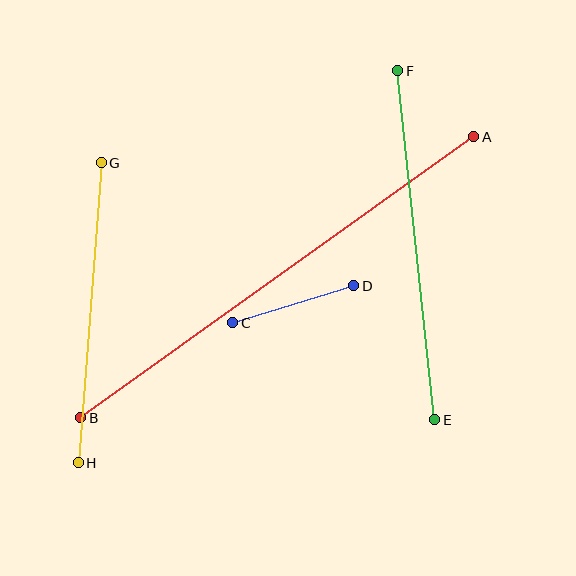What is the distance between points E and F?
The distance is approximately 351 pixels.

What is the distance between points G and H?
The distance is approximately 301 pixels.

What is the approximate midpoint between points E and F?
The midpoint is at approximately (416, 245) pixels.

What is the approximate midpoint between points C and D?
The midpoint is at approximately (293, 304) pixels.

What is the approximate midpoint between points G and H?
The midpoint is at approximately (90, 313) pixels.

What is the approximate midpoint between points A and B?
The midpoint is at approximately (277, 277) pixels.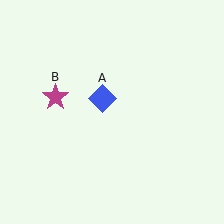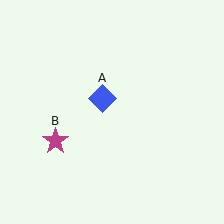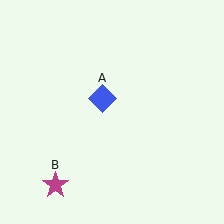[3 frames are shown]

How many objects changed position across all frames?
1 object changed position: magenta star (object B).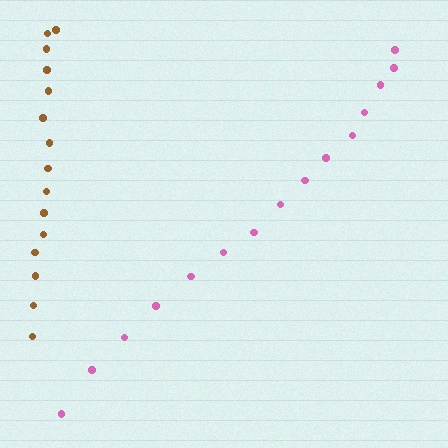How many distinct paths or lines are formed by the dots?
There are 2 distinct paths.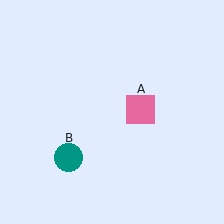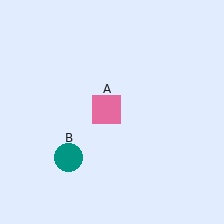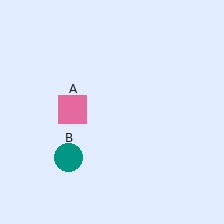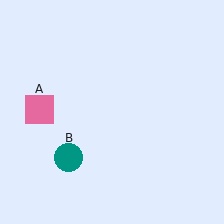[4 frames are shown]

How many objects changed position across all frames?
1 object changed position: pink square (object A).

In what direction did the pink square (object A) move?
The pink square (object A) moved left.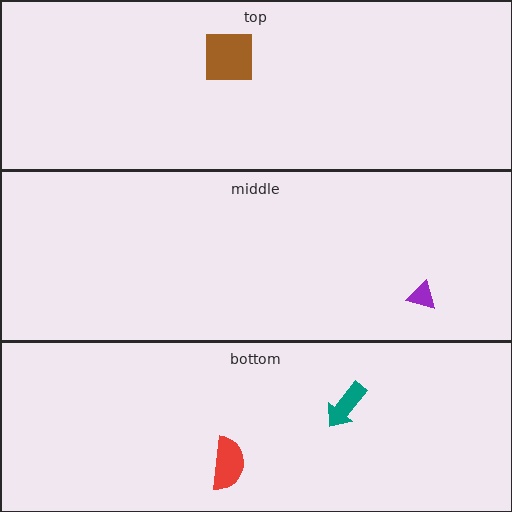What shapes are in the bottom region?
The teal arrow, the red semicircle.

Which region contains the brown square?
The top region.